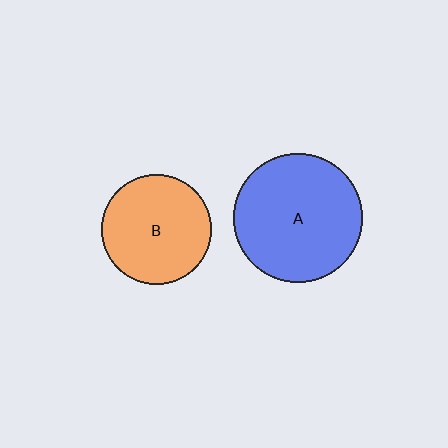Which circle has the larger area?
Circle A (blue).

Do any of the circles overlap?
No, none of the circles overlap.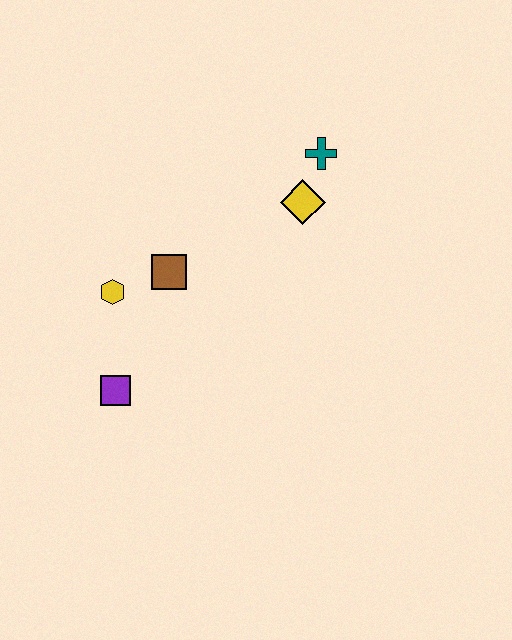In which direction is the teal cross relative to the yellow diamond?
The teal cross is above the yellow diamond.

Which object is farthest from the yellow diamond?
The purple square is farthest from the yellow diamond.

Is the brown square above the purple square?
Yes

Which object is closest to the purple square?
The yellow hexagon is closest to the purple square.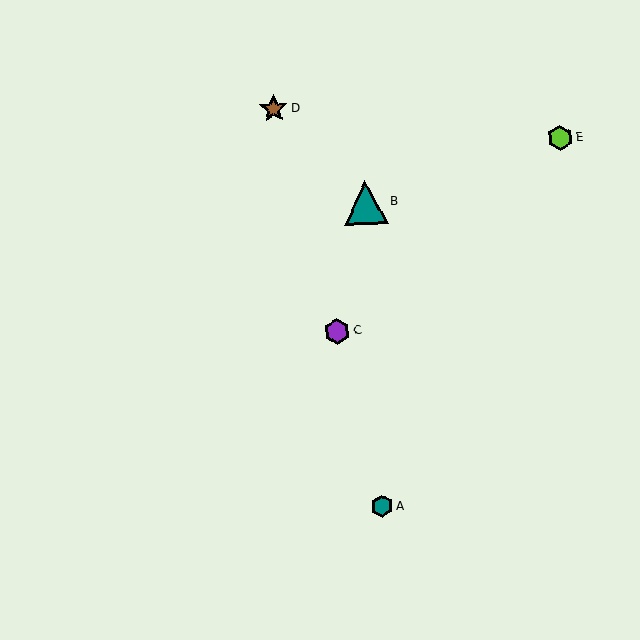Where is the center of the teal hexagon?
The center of the teal hexagon is at (382, 506).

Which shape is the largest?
The teal triangle (labeled B) is the largest.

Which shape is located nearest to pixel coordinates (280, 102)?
The brown star (labeled D) at (274, 109) is nearest to that location.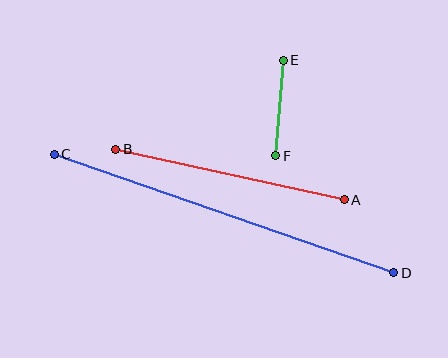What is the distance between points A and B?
The distance is approximately 234 pixels.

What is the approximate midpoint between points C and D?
The midpoint is at approximately (224, 214) pixels.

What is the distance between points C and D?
The distance is approximately 360 pixels.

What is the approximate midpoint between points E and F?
The midpoint is at approximately (280, 108) pixels.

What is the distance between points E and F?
The distance is approximately 96 pixels.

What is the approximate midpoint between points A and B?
The midpoint is at approximately (230, 174) pixels.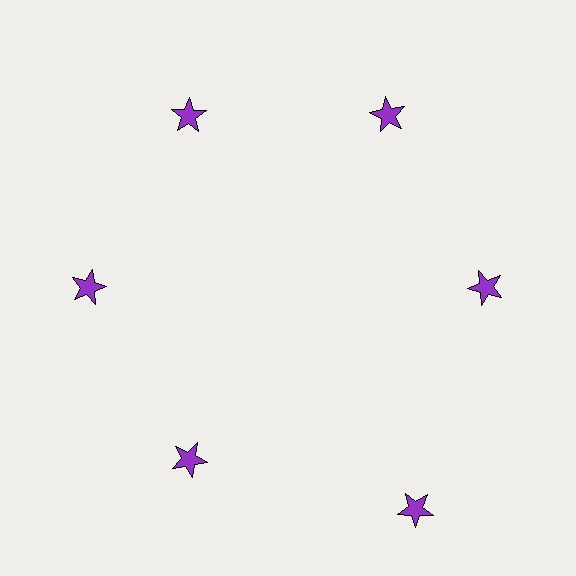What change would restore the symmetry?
The symmetry would be restored by moving it inward, back onto the ring so that all 6 stars sit at equal angles and equal distance from the center.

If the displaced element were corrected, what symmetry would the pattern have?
It would have 6-fold rotational symmetry — the pattern would map onto itself every 60 degrees.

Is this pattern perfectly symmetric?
No. The 6 purple stars are arranged in a ring, but one element near the 5 o'clock position is pushed outward from the center, breaking the 6-fold rotational symmetry.